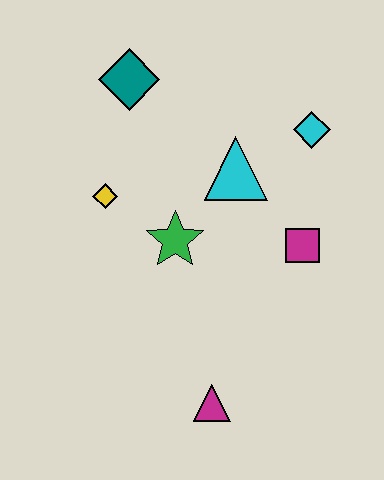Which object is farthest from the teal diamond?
The magenta triangle is farthest from the teal diamond.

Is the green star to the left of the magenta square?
Yes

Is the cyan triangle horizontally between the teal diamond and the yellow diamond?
No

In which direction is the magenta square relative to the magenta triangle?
The magenta square is above the magenta triangle.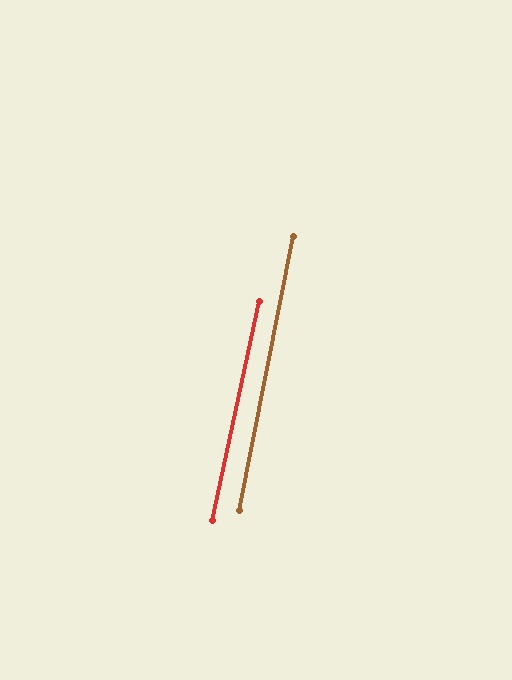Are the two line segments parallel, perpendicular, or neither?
Parallel — their directions differ by only 1.0°.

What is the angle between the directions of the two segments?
Approximately 1 degree.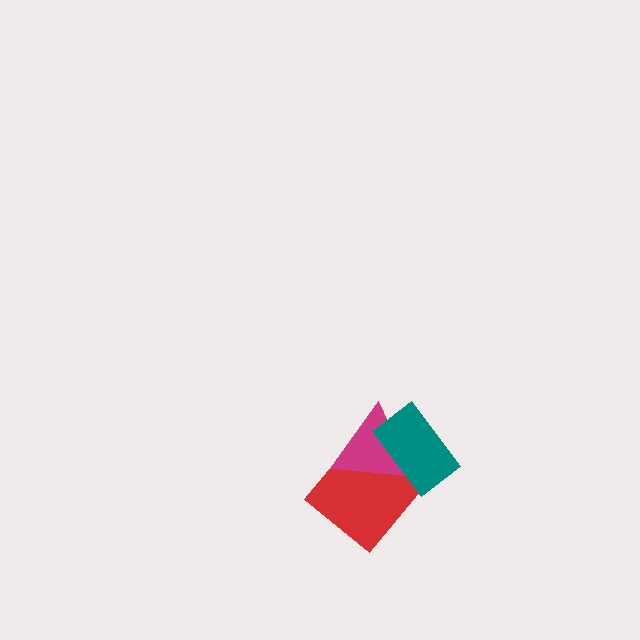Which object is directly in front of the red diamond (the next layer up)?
The magenta triangle is directly in front of the red diamond.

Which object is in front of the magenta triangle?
The teal rectangle is in front of the magenta triangle.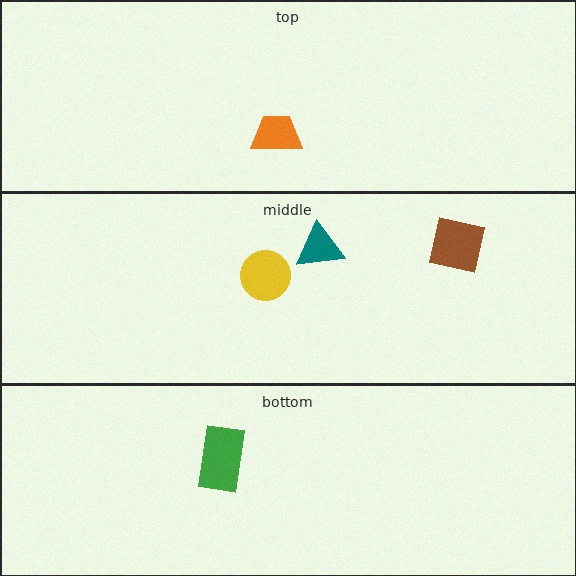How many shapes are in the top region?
1.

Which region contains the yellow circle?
The middle region.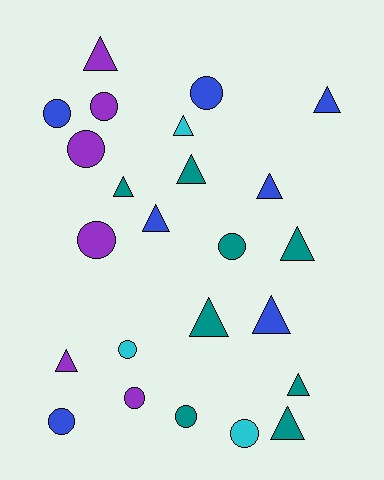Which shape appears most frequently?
Triangle, with 13 objects.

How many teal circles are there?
There are 2 teal circles.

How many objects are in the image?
There are 24 objects.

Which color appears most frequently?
Teal, with 8 objects.